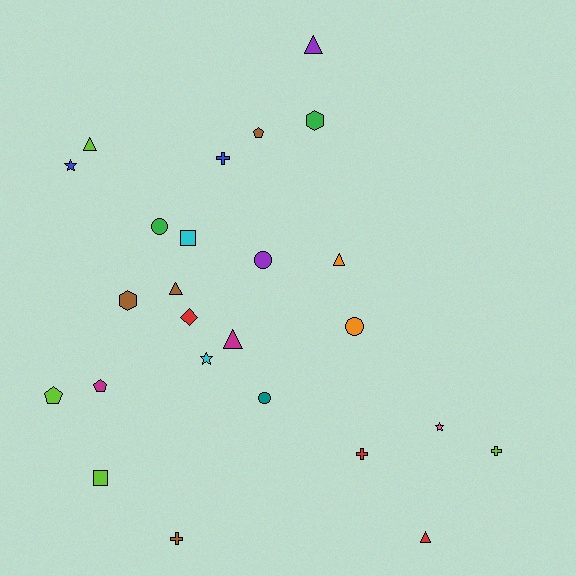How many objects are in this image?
There are 25 objects.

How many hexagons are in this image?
There are 2 hexagons.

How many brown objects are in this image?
There are 4 brown objects.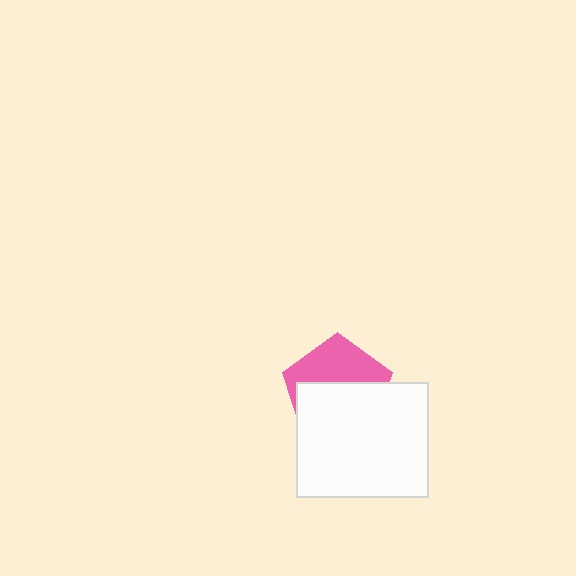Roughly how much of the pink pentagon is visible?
A small part of it is visible (roughly 42%).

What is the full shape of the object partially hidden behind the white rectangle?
The partially hidden object is a pink pentagon.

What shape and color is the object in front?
The object in front is a white rectangle.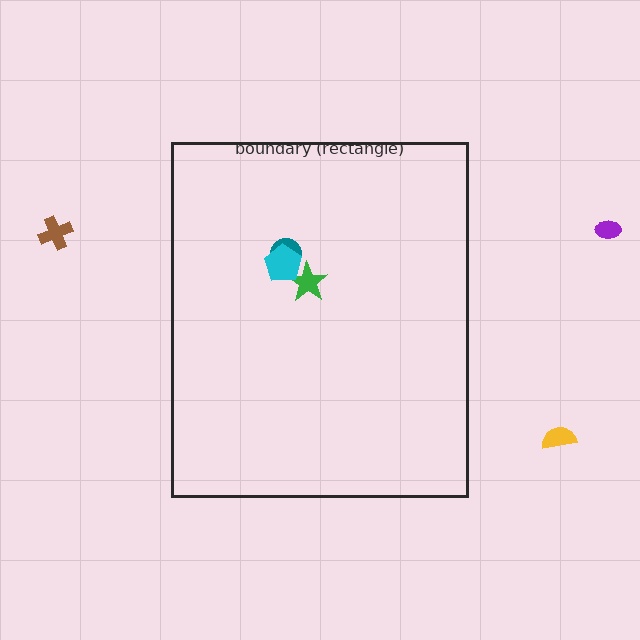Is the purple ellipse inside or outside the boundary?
Outside.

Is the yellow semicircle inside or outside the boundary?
Outside.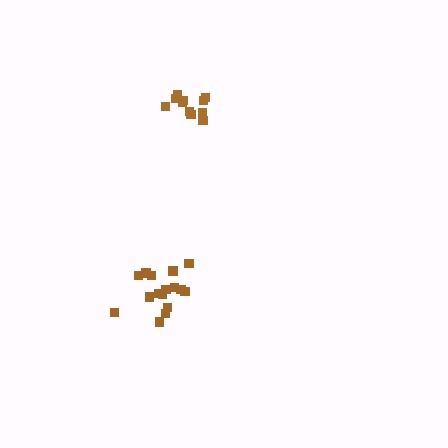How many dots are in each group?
Group 1: 17 dots, Group 2: 11 dots (28 total).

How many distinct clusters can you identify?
There are 2 distinct clusters.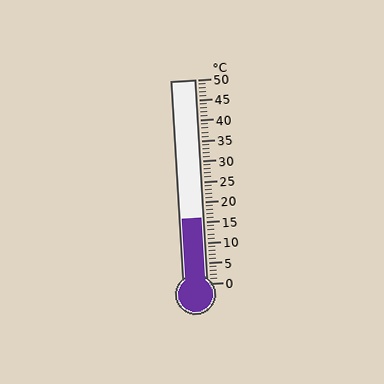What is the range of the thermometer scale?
The thermometer scale ranges from 0°C to 50°C.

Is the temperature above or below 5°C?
The temperature is above 5°C.